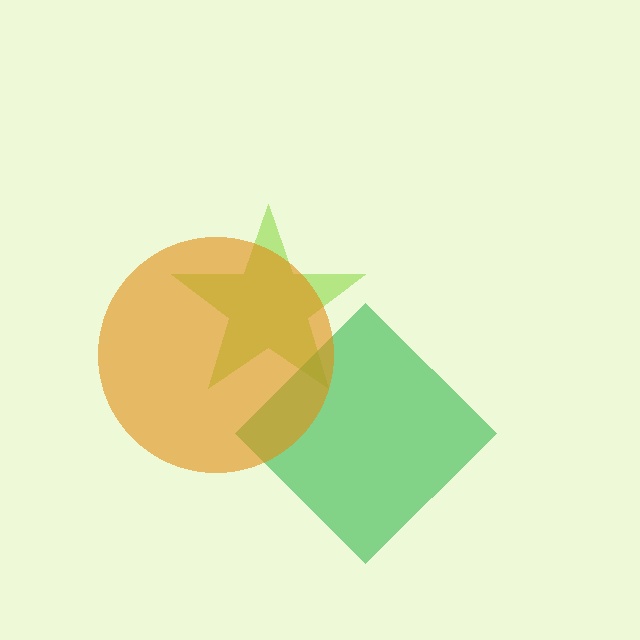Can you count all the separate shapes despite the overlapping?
Yes, there are 3 separate shapes.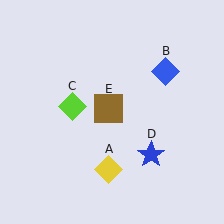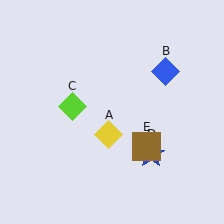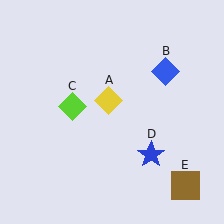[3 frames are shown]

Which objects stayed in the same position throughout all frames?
Blue diamond (object B) and lime diamond (object C) and blue star (object D) remained stationary.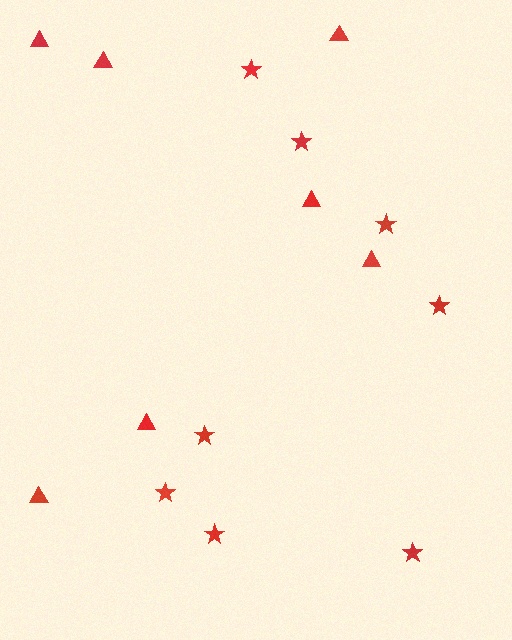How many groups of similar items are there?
There are 2 groups: one group of stars (8) and one group of triangles (7).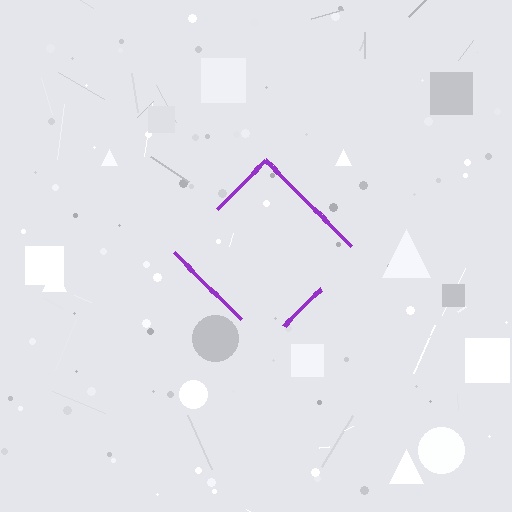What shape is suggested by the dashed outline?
The dashed outline suggests a diamond.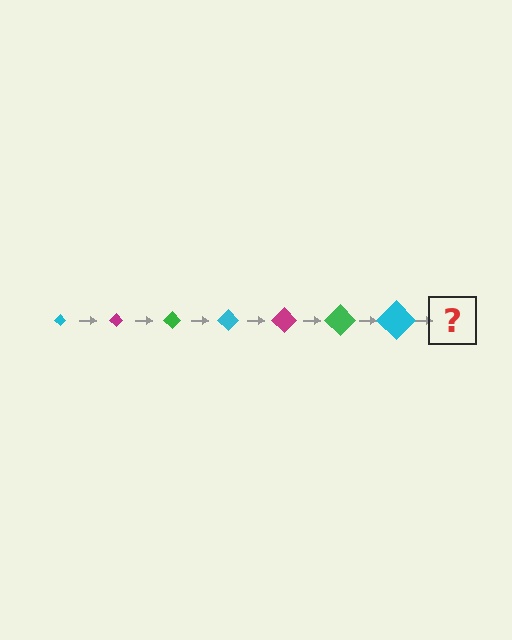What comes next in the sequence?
The next element should be a magenta diamond, larger than the previous one.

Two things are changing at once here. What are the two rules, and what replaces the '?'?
The two rules are that the diamond grows larger each step and the color cycles through cyan, magenta, and green. The '?' should be a magenta diamond, larger than the previous one.